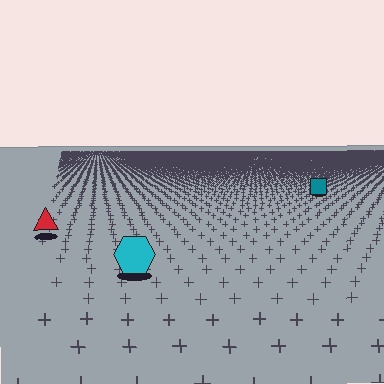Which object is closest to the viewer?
The cyan hexagon is closest. The texture marks near it are larger and more spread out.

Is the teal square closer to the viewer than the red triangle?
No. The red triangle is closer — you can tell from the texture gradient: the ground texture is coarser near it.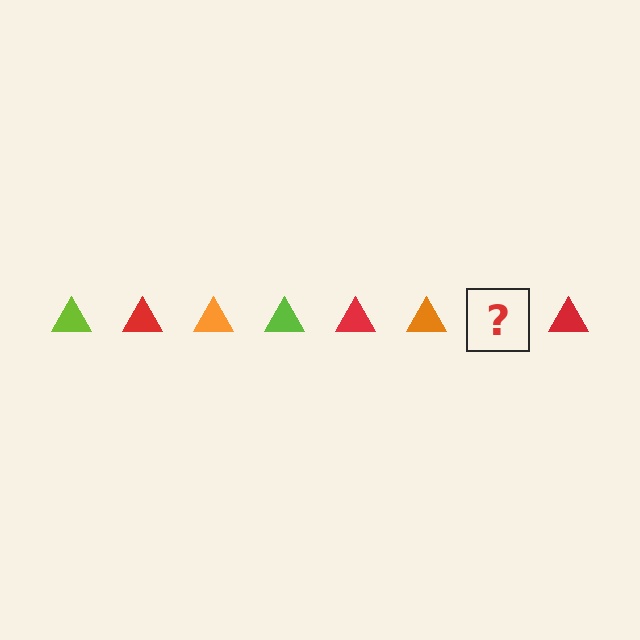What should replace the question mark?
The question mark should be replaced with a lime triangle.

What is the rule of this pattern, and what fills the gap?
The rule is that the pattern cycles through lime, red, orange triangles. The gap should be filled with a lime triangle.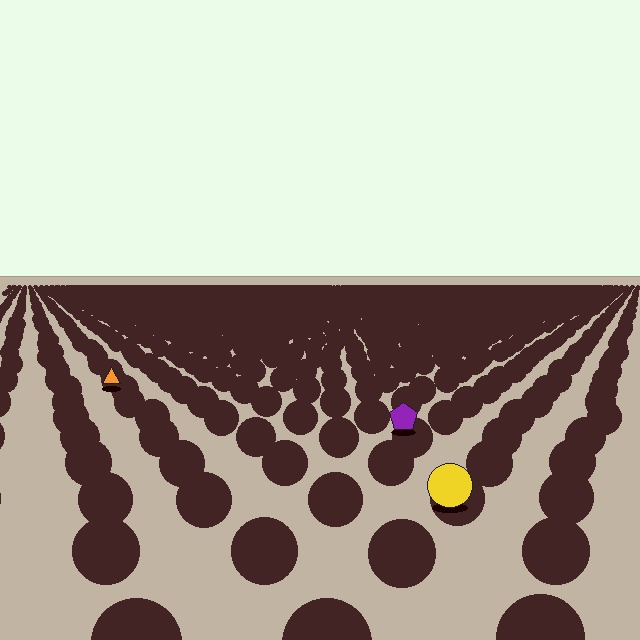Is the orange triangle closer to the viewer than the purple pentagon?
No. The purple pentagon is closer — you can tell from the texture gradient: the ground texture is coarser near it.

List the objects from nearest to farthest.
From nearest to farthest: the yellow circle, the purple pentagon, the orange triangle.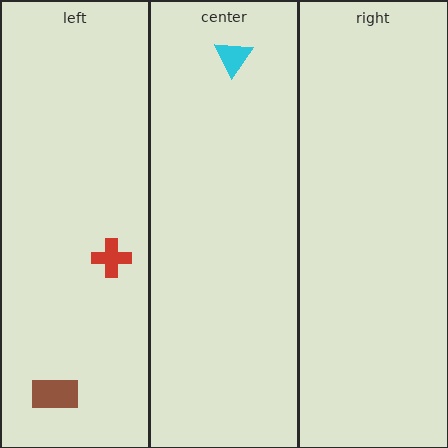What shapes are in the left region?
The brown rectangle, the red cross.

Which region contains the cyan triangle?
The center region.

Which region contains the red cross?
The left region.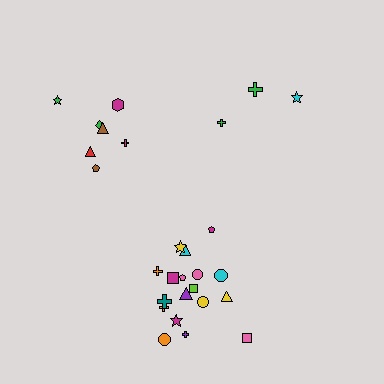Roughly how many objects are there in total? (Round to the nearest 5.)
Roughly 30 objects in total.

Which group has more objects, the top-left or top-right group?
The top-left group.